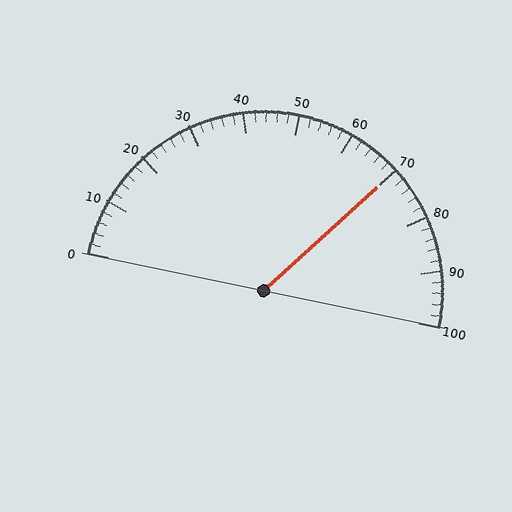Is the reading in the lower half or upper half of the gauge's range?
The reading is in the upper half of the range (0 to 100).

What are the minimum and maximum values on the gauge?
The gauge ranges from 0 to 100.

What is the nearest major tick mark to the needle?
The nearest major tick mark is 70.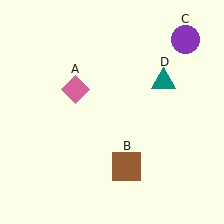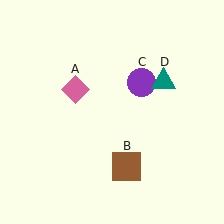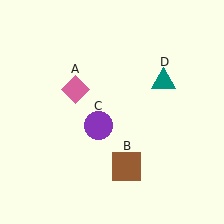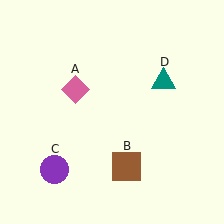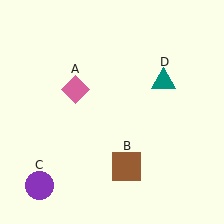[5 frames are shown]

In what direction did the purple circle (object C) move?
The purple circle (object C) moved down and to the left.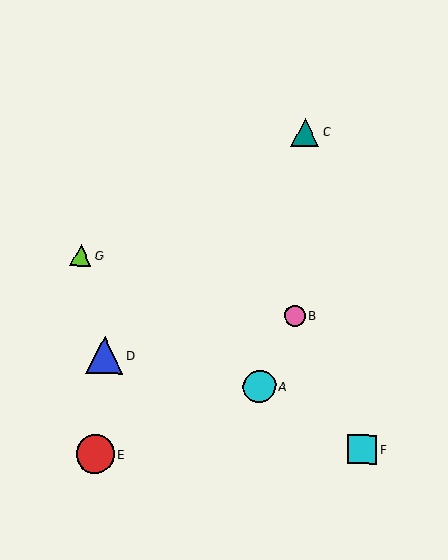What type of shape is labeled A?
Shape A is a cyan circle.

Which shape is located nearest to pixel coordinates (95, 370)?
The blue triangle (labeled D) at (105, 355) is nearest to that location.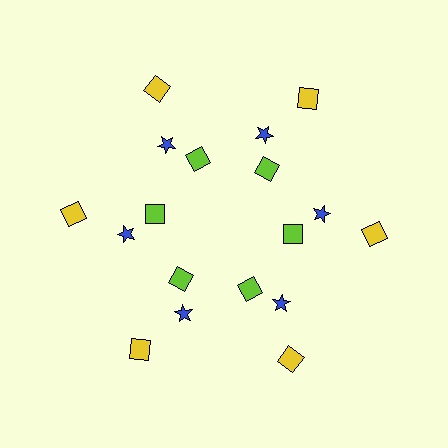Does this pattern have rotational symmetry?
Yes, this pattern has 6-fold rotational symmetry. It looks the same after rotating 60 degrees around the center.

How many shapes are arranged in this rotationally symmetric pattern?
There are 18 shapes, arranged in 6 groups of 3.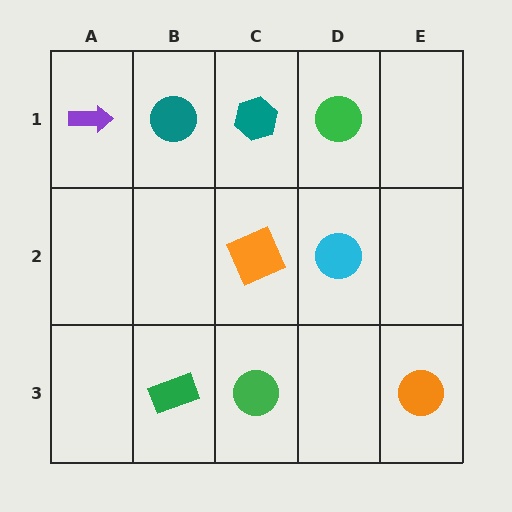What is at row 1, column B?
A teal circle.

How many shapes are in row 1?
4 shapes.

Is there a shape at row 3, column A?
No, that cell is empty.